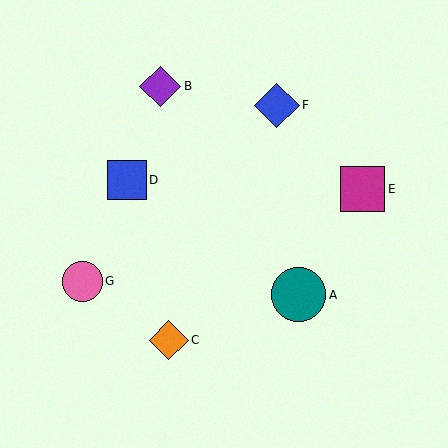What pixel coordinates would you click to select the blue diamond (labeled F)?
Click at (277, 105) to select the blue diamond F.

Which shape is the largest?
The teal circle (labeled A) is the largest.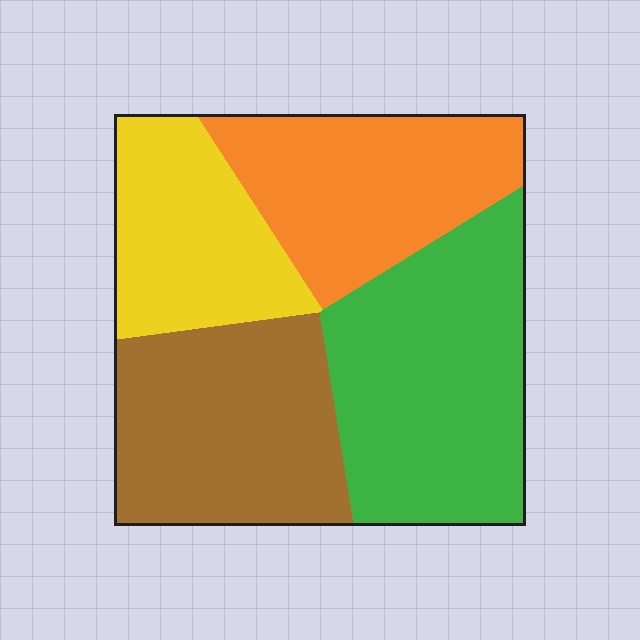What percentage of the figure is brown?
Brown covers about 25% of the figure.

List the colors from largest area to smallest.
From largest to smallest: green, brown, orange, yellow.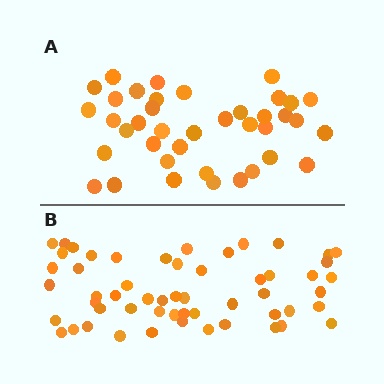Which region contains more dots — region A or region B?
Region B (the bottom region) has more dots.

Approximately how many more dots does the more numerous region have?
Region B has approximately 15 more dots than region A.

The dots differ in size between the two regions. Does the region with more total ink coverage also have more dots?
No. Region A has more total ink coverage because its dots are larger, but region B actually contains more individual dots. Total area can be misleading — the number of items is what matters here.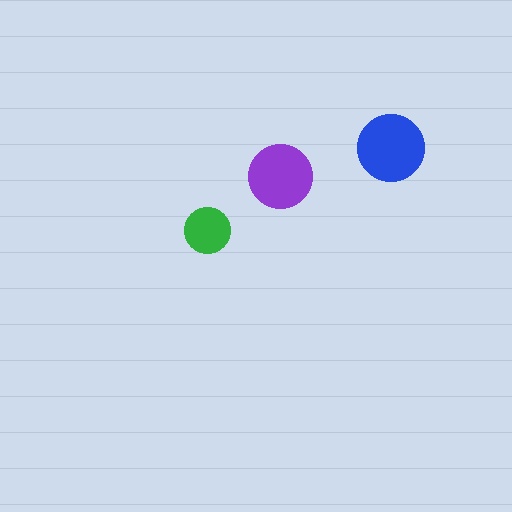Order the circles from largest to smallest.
the blue one, the purple one, the green one.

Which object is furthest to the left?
The green circle is leftmost.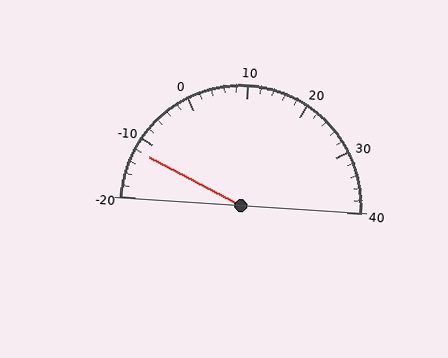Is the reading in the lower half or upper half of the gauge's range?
The reading is in the lower half of the range (-20 to 40).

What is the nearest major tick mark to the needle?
The nearest major tick mark is -10.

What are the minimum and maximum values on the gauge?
The gauge ranges from -20 to 40.